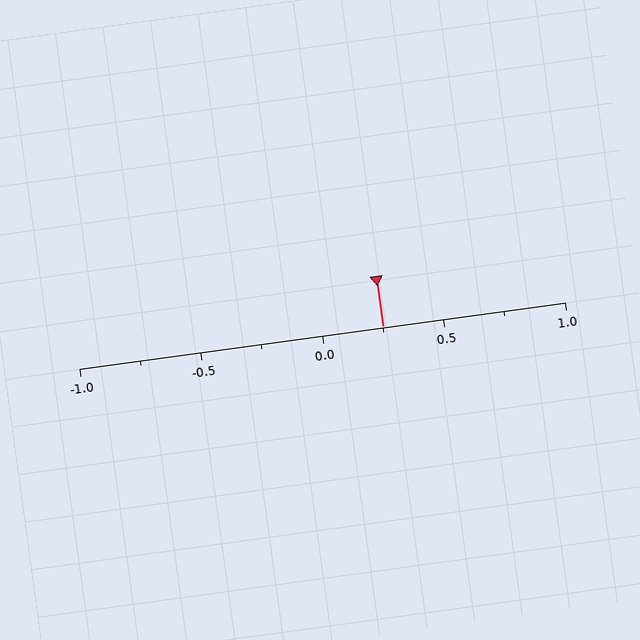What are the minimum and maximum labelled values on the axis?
The axis runs from -1.0 to 1.0.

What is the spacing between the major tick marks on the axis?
The major ticks are spaced 0.5 apart.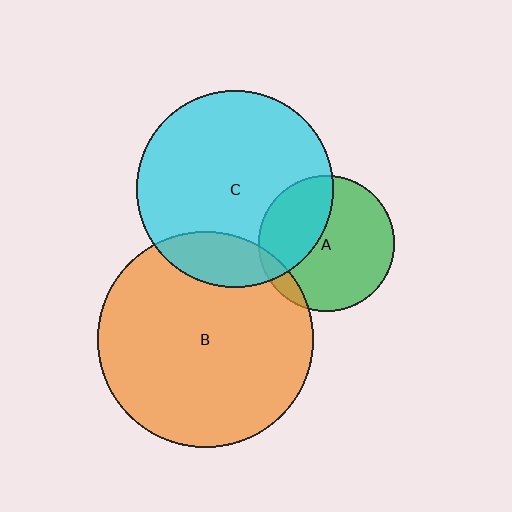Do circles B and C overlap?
Yes.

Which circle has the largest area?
Circle B (orange).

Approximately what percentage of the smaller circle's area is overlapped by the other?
Approximately 15%.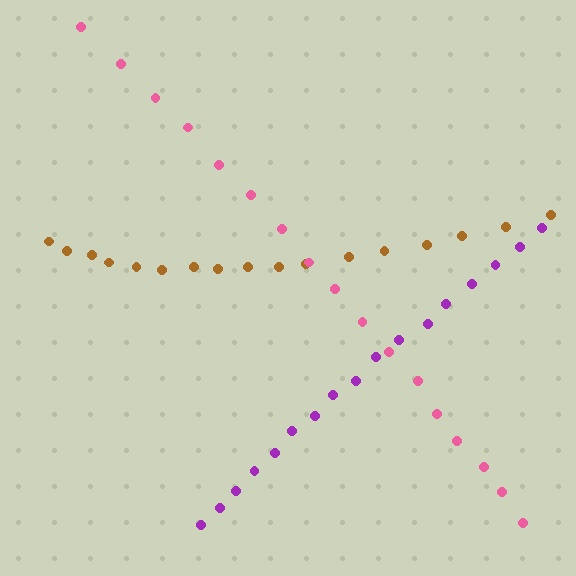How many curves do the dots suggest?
There are 3 distinct paths.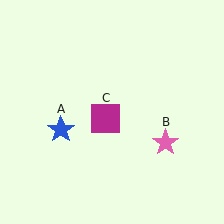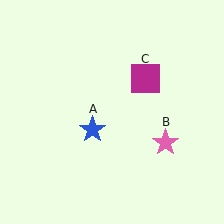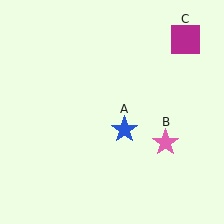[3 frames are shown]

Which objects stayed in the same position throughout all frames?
Pink star (object B) remained stationary.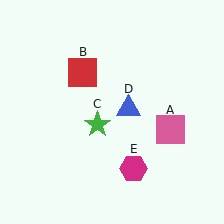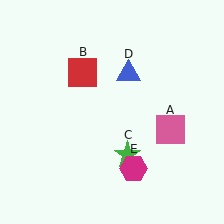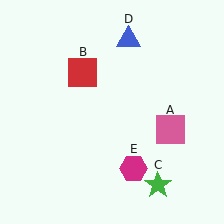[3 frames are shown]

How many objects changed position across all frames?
2 objects changed position: green star (object C), blue triangle (object D).